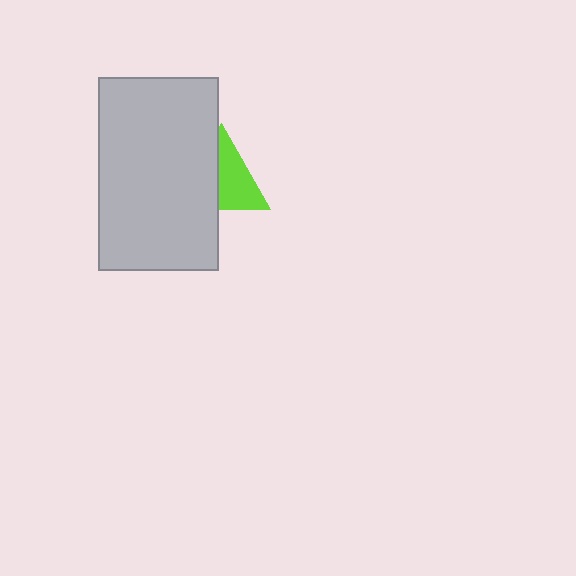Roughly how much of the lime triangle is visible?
About half of it is visible (roughly 53%).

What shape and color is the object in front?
The object in front is a light gray rectangle.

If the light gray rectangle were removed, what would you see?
You would see the complete lime triangle.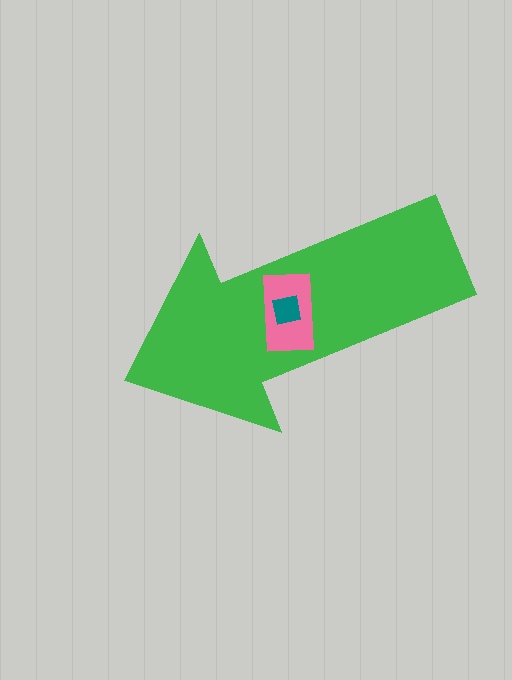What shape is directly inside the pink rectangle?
The teal square.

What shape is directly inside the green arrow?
The pink rectangle.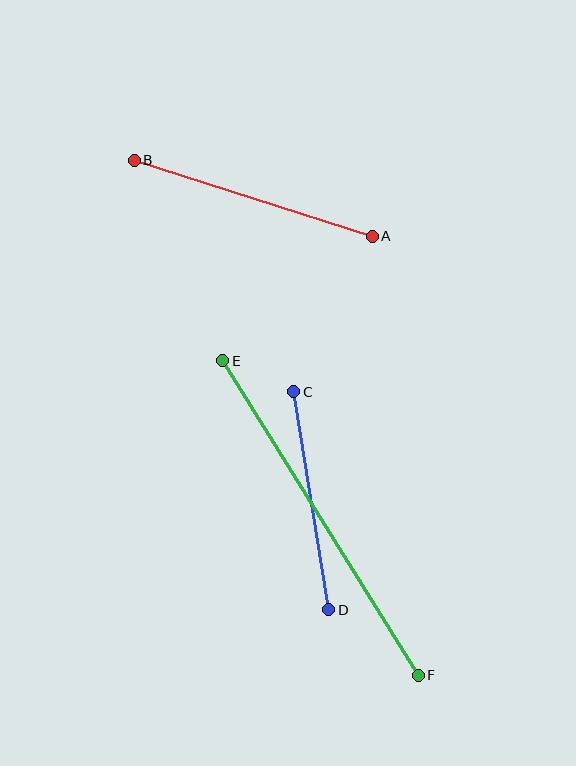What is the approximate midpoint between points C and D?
The midpoint is at approximately (311, 501) pixels.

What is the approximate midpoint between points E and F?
The midpoint is at approximately (320, 518) pixels.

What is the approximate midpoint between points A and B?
The midpoint is at approximately (253, 198) pixels.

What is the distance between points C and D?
The distance is approximately 221 pixels.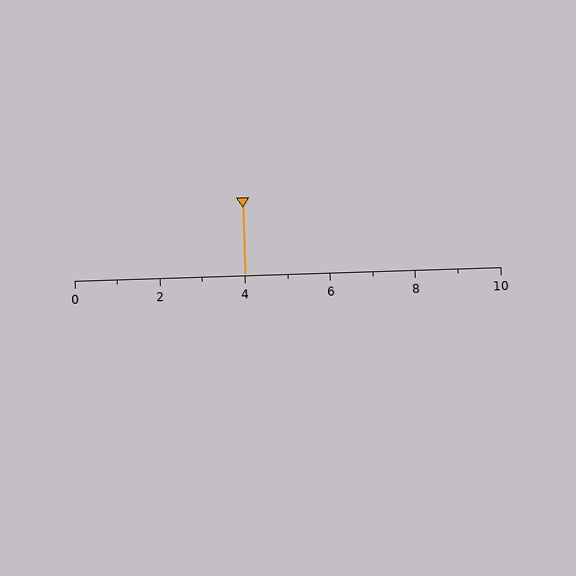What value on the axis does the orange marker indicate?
The marker indicates approximately 4.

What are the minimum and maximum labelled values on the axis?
The axis runs from 0 to 10.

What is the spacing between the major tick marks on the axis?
The major ticks are spaced 2 apart.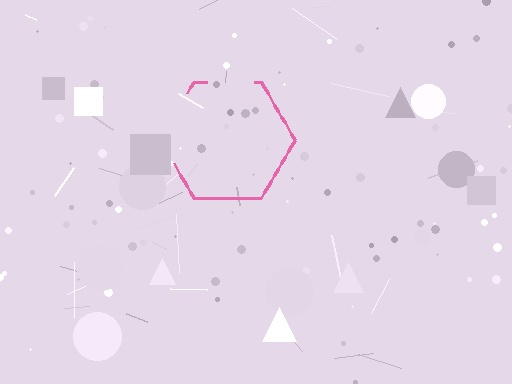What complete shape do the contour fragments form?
The contour fragments form a hexagon.